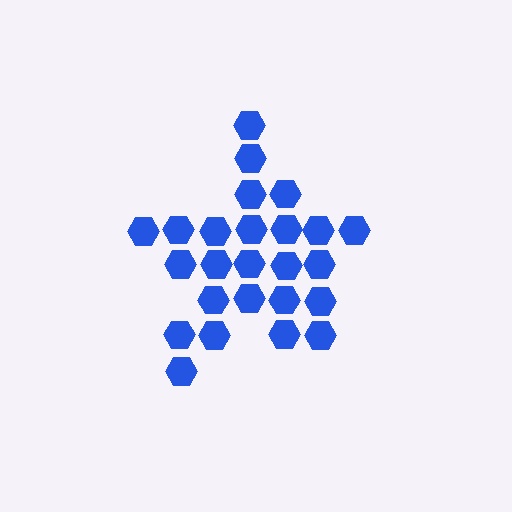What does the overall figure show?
The overall figure shows a star.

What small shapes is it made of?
It is made of small hexagons.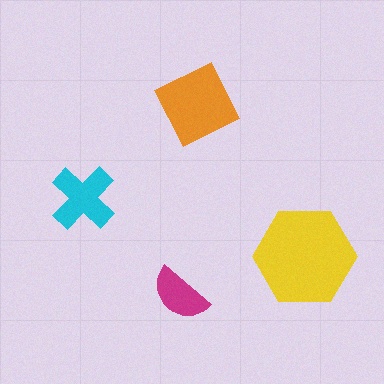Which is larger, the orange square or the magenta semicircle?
The orange square.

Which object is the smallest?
The magenta semicircle.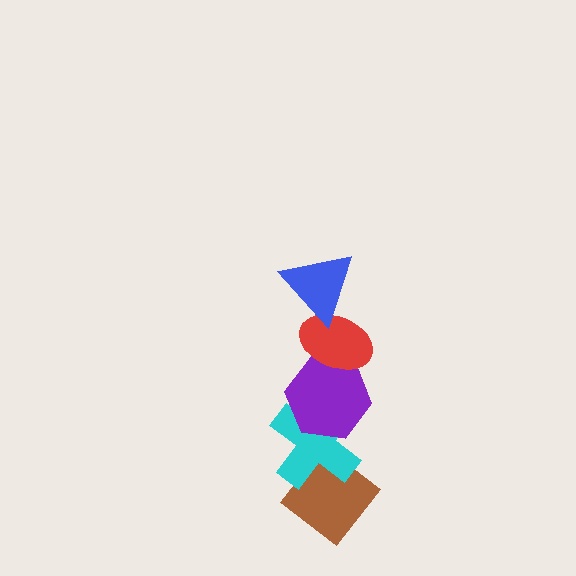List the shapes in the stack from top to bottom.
From top to bottom: the blue triangle, the red ellipse, the purple hexagon, the cyan cross, the brown diamond.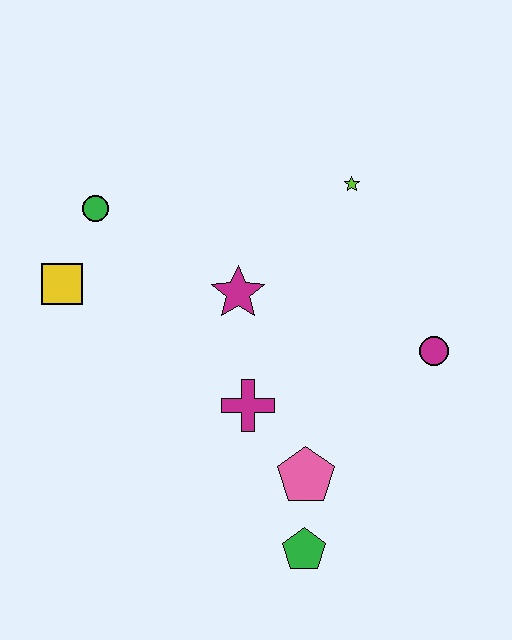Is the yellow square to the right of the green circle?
No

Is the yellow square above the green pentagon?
Yes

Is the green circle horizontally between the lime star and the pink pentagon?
No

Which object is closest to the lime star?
The magenta star is closest to the lime star.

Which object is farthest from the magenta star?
The green pentagon is farthest from the magenta star.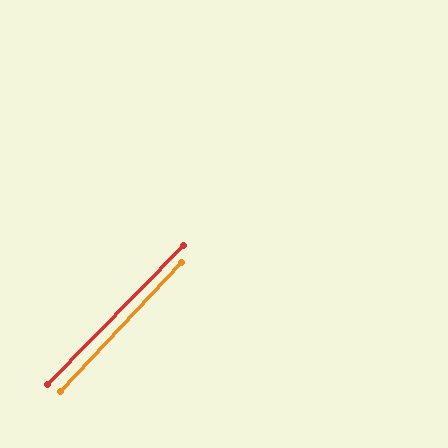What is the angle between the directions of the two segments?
Approximately 1 degree.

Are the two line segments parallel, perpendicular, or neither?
Parallel — their directions differ by only 1.4°.